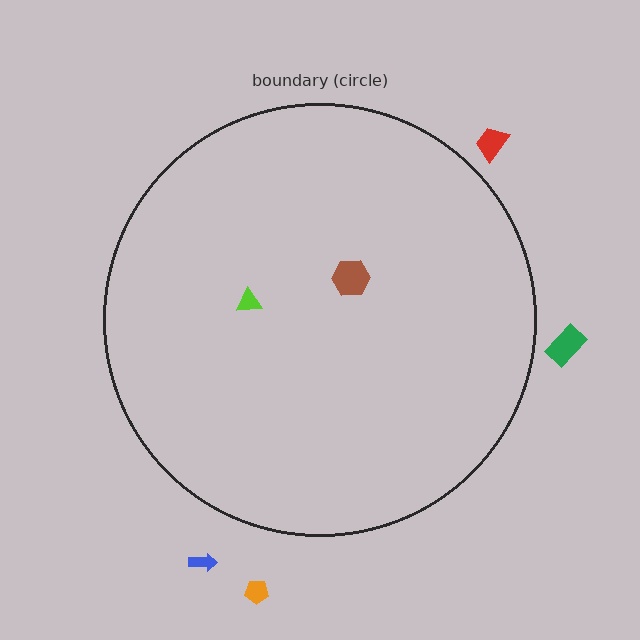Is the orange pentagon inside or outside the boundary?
Outside.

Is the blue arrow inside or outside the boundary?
Outside.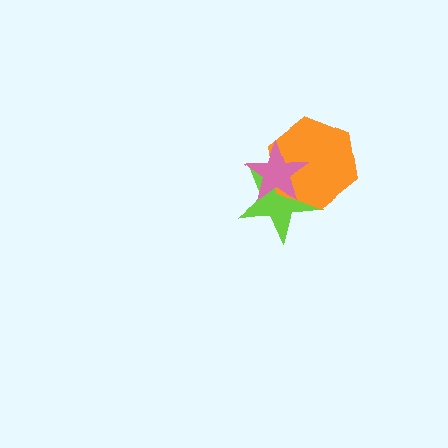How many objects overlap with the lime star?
2 objects overlap with the lime star.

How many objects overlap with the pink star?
2 objects overlap with the pink star.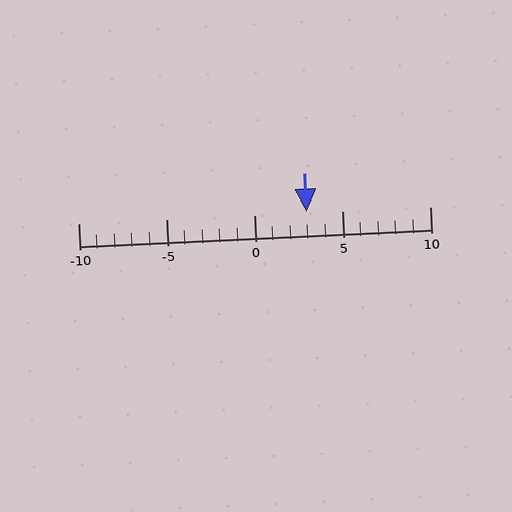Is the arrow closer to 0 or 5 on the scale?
The arrow is closer to 5.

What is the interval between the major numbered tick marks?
The major tick marks are spaced 5 units apart.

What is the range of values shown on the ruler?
The ruler shows values from -10 to 10.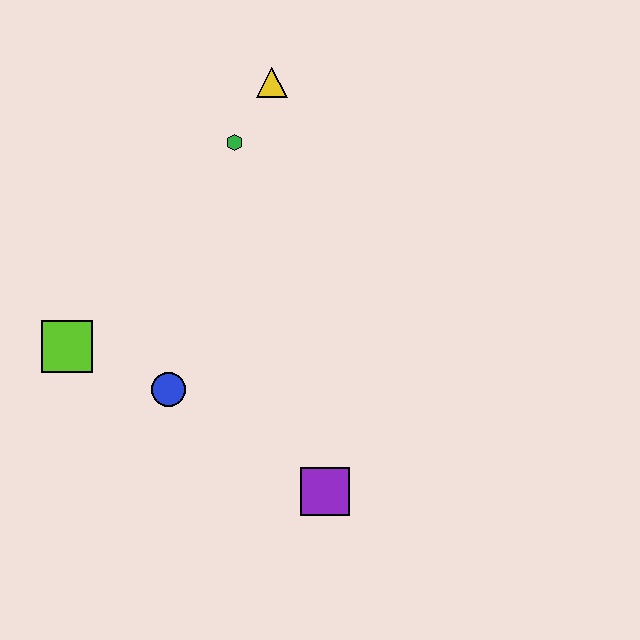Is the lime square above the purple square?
Yes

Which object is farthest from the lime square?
The yellow triangle is farthest from the lime square.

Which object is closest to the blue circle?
The lime square is closest to the blue circle.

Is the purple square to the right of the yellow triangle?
Yes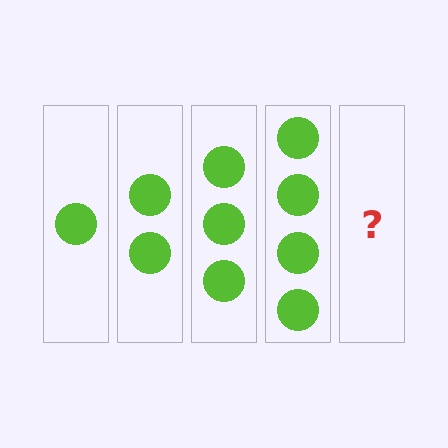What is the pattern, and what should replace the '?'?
The pattern is that each step adds one more circle. The '?' should be 5 circles.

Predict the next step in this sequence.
The next step is 5 circles.